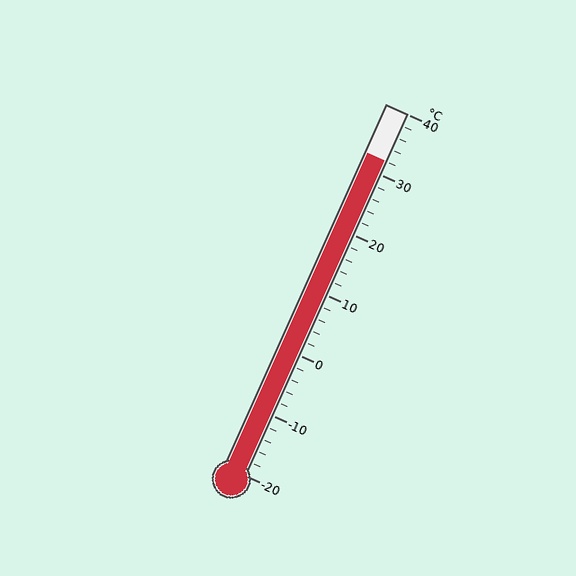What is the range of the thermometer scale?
The thermometer scale ranges from -20°C to 40°C.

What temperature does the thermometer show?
The thermometer shows approximately 32°C.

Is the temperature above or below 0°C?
The temperature is above 0°C.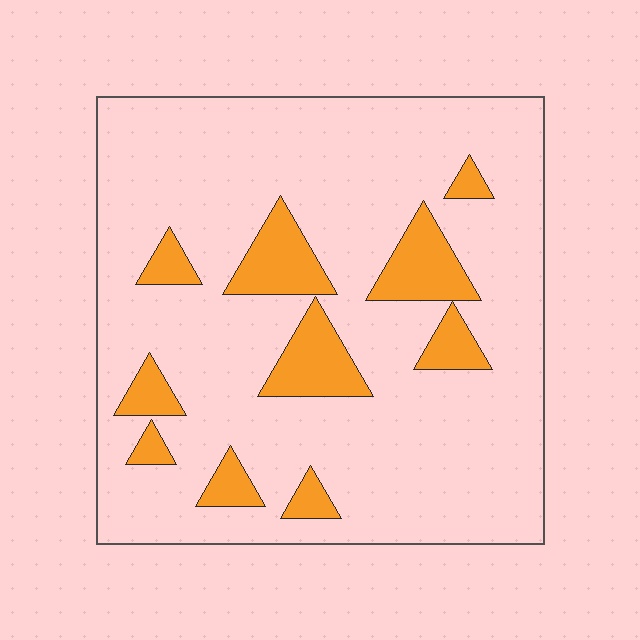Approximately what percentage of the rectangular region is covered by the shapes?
Approximately 15%.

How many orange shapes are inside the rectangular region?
10.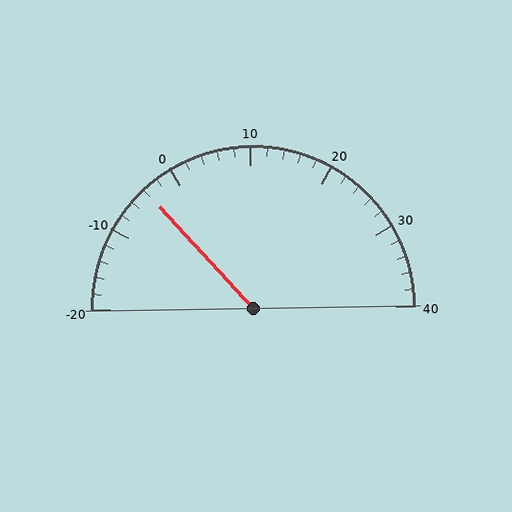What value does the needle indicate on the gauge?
The needle indicates approximately -4.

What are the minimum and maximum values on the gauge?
The gauge ranges from -20 to 40.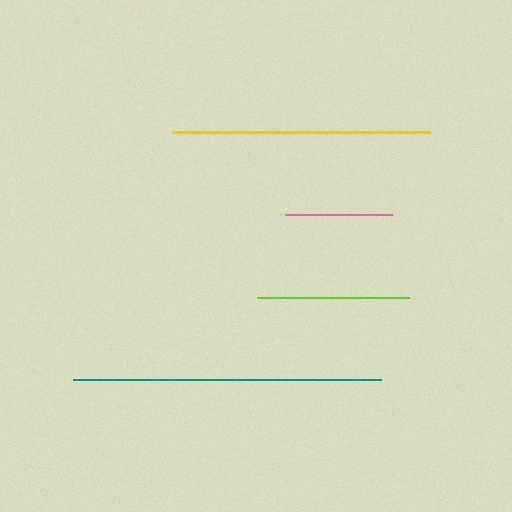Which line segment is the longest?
The teal line is the longest at approximately 307 pixels.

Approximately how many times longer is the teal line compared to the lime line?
The teal line is approximately 2.0 times the length of the lime line.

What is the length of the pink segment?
The pink segment is approximately 106 pixels long.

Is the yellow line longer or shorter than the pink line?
The yellow line is longer than the pink line.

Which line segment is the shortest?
The pink line is the shortest at approximately 106 pixels.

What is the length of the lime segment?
The lime segment is approximately 152 pixels long.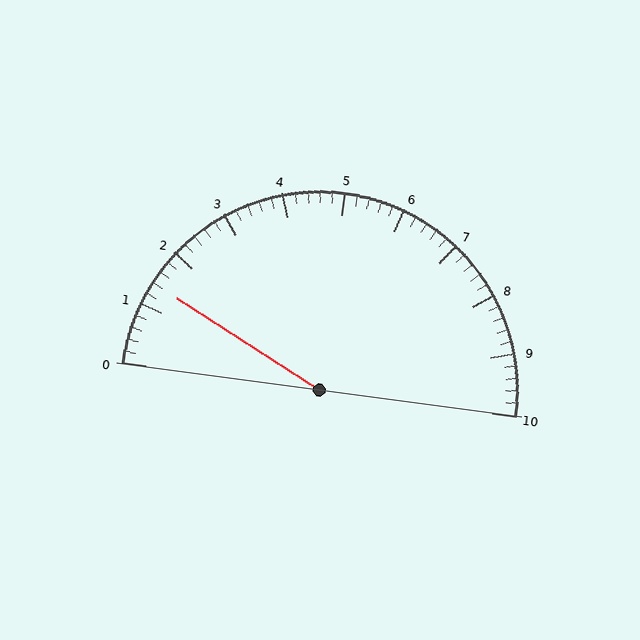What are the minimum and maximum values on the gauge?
The gauge ranges from 0 to 10.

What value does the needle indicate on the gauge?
The needle indicates approximately 1.4.